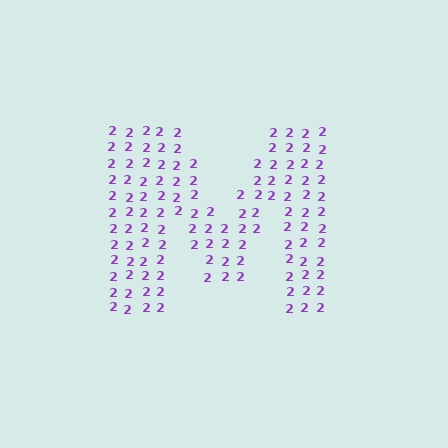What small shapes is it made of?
It is made of small digit 2's.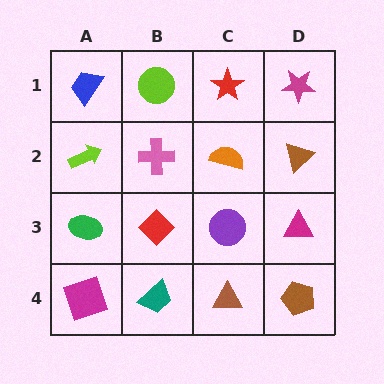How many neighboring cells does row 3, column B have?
4.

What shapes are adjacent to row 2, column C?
A red star (row 1, column C), a purple circle (row 3, column C), a pink cross (row 2, column B), a brown triangle (row 2, column D).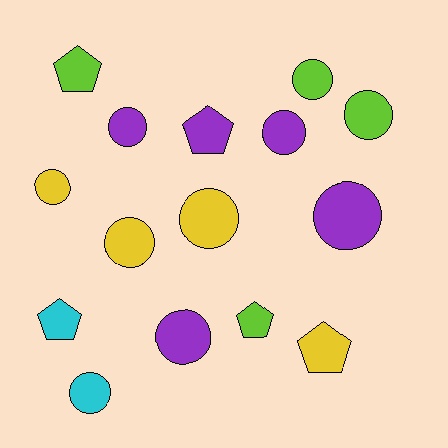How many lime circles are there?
There are 2 lime circles.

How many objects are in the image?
There are 15 objects.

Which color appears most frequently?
Purple, with 5 objects.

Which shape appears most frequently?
Circle, with 10 objects.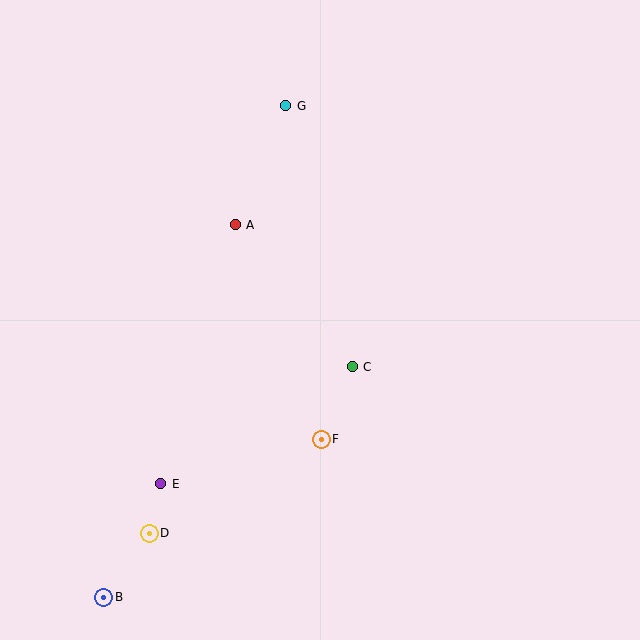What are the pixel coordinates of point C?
Point C is at (352, 367).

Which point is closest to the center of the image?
Point C at (352, 367) is closest to the center.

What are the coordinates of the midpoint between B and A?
The midpoint between B and A is at (169, 411).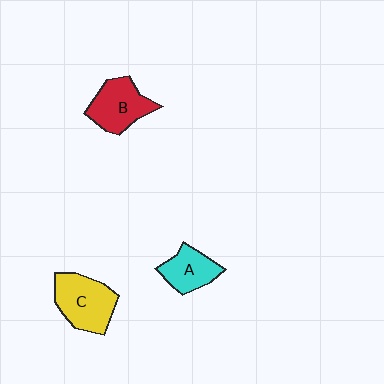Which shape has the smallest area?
Shape A (cyan).